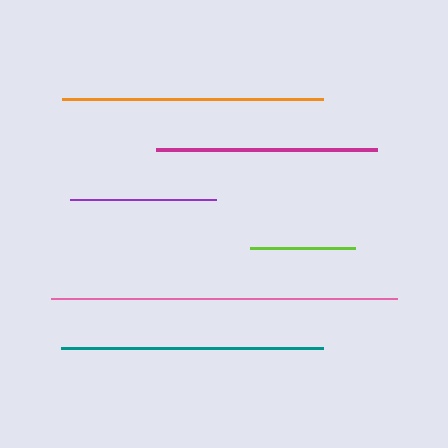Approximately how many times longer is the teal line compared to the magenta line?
The teal line is approximately 1.2 times the length of the magenta line.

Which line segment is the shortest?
The lime line is the shortest at approximately 105 pixels.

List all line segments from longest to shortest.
From longest to shortest: pink, teal, orange, magenta, purple, lime.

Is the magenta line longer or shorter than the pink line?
The pink line is longer than the magenta line.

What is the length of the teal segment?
The teal segment is approximately 262 pixels long.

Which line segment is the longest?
The pink line is the longest at approximately 346 pixels.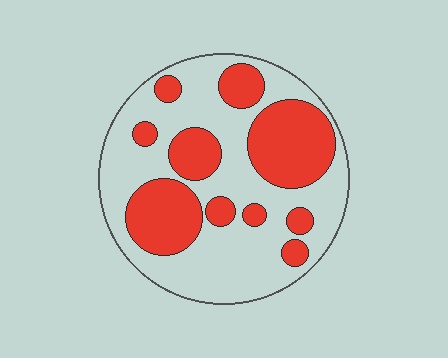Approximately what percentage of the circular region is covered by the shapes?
Approximately 35%.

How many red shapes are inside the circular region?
10.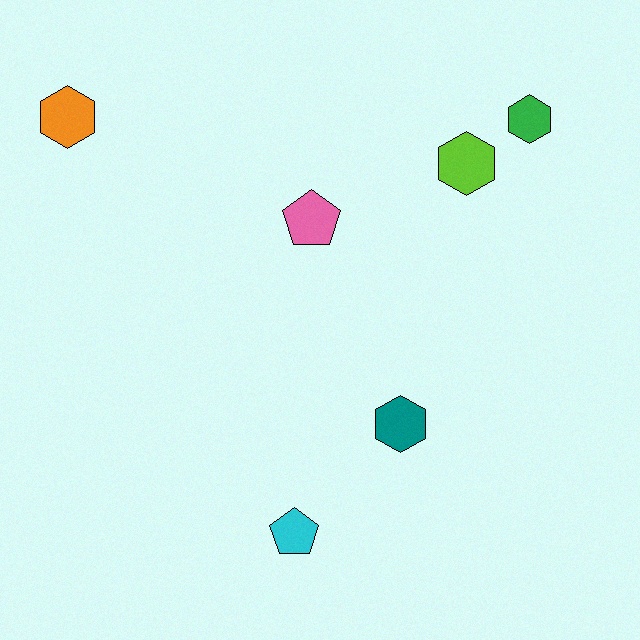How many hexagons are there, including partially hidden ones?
There are 4 hexagons.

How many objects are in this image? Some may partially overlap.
There are 6 objects.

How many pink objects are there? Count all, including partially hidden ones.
There is 1 pink object.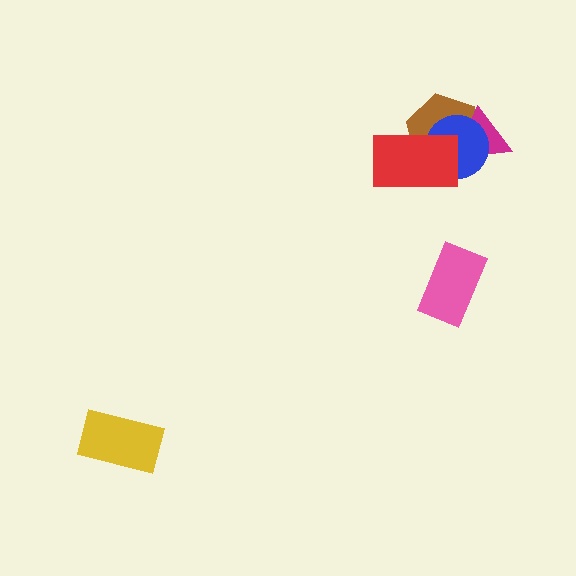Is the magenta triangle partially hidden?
Yes, it is partially covered by another shape.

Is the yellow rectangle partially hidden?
No, no other shape covers it.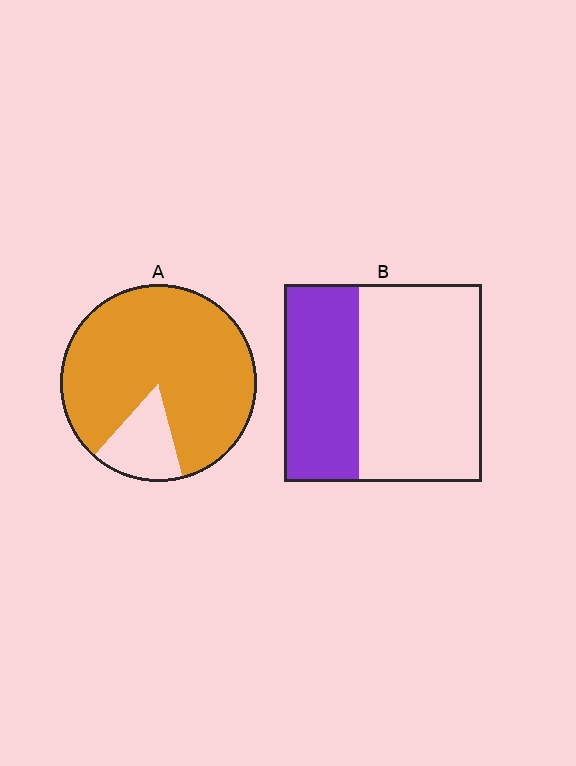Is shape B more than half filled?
No.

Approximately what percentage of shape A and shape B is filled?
A is approximately 85% and B is approximately 40%.